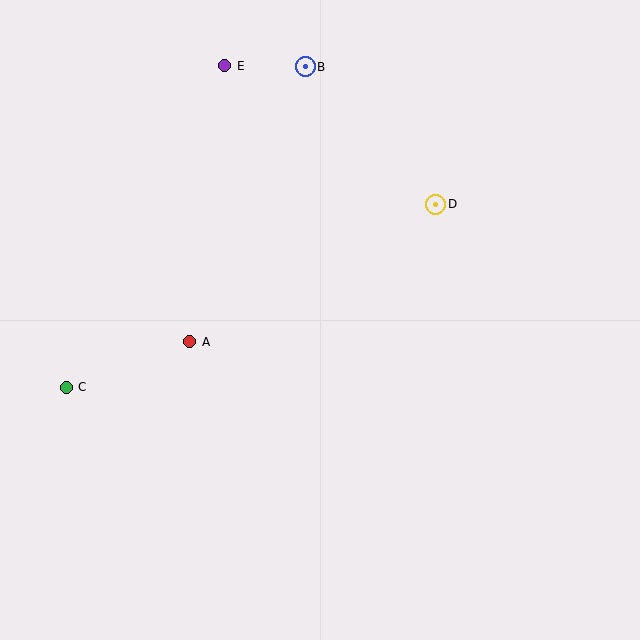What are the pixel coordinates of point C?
Point C is at (66, 387).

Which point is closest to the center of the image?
Point A at (190, 342) is closest to the center.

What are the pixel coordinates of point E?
Point E is at (225, 66).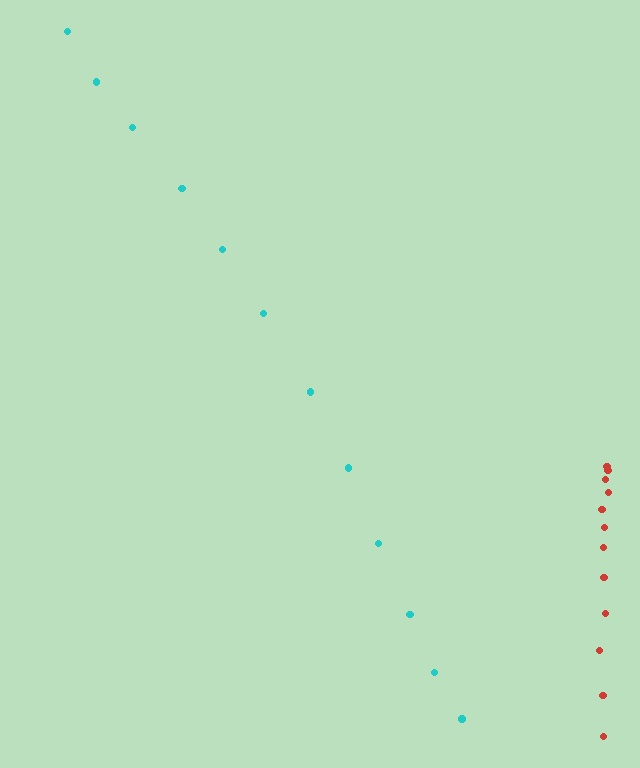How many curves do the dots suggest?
There are 2 distinct paths.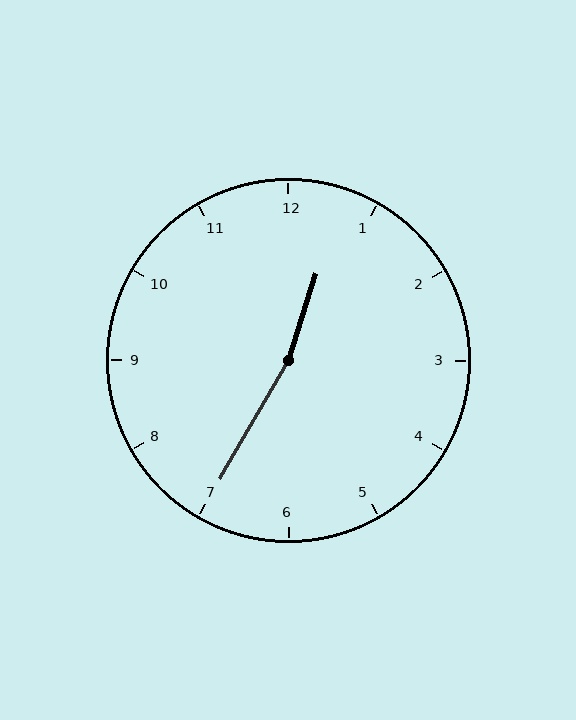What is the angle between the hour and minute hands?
Approximately 168 degrees.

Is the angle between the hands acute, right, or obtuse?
It is obtuse.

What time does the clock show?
12:35.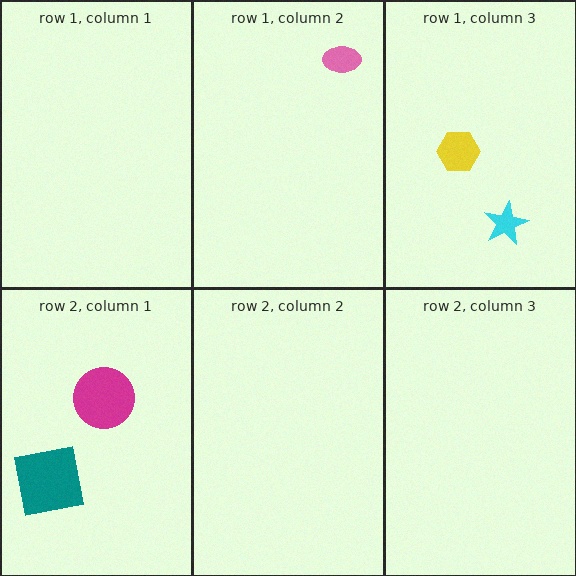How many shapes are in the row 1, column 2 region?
1.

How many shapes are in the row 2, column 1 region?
2.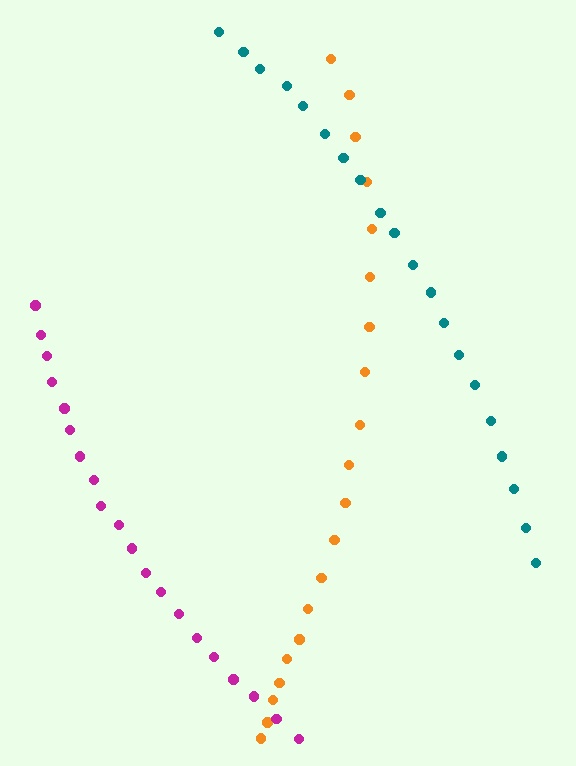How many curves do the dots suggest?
There are 3 distinct paths.